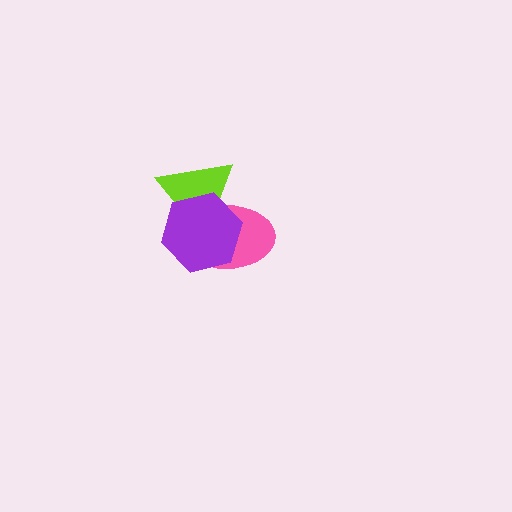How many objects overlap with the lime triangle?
2 objects overlap with the lime triangle.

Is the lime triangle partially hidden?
Yes, it is partially covered by another shape.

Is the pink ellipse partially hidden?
Yes, it is partially covered by another shape.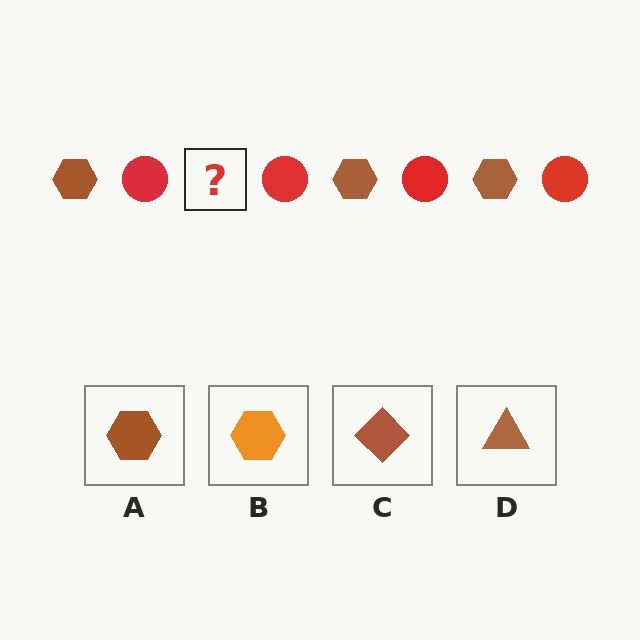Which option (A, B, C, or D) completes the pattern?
A.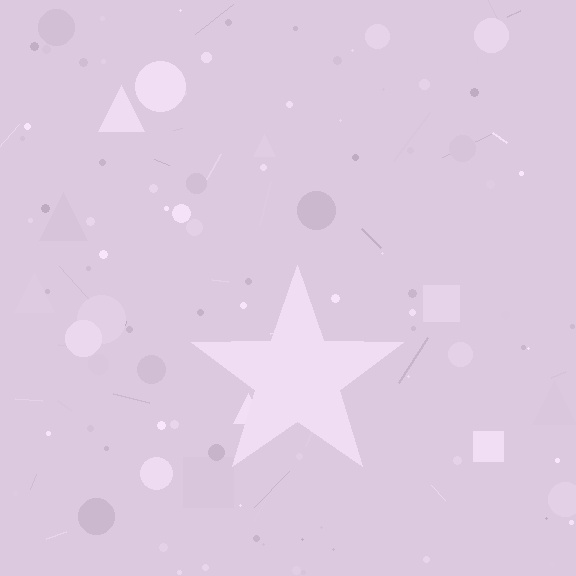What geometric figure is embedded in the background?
A star is embedded in the background.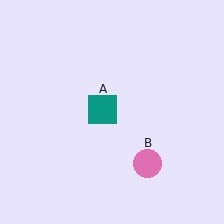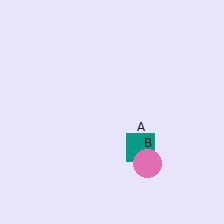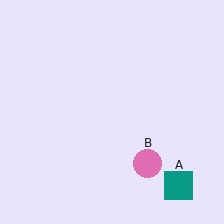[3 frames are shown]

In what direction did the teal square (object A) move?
The teal square (object A) moved down and to the right.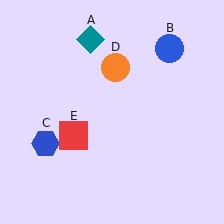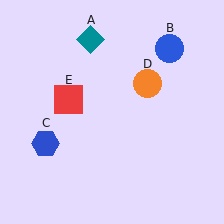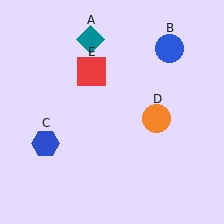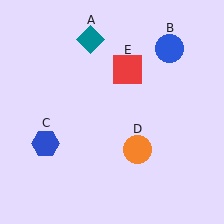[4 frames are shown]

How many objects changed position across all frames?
2 objects changed position: orange circle (object D), red square (object E).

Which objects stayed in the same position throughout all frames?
Teal diamond (object A) and blue circle (object B) and blue hexagon (object C) remained stationary.